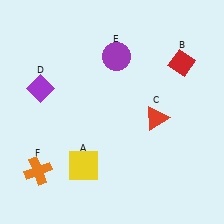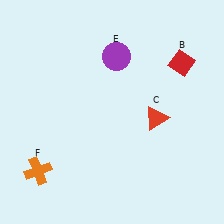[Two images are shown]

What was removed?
The purple diamond (D), the yellow square (A) were removed in Image 2.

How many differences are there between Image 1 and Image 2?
There are 2 differences between the two images.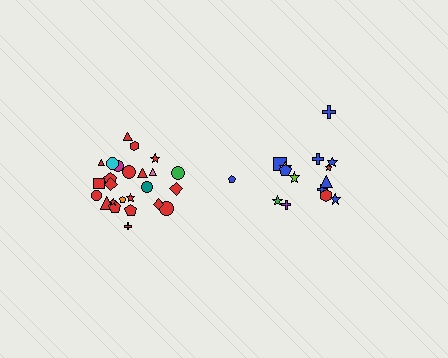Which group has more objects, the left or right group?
The left group.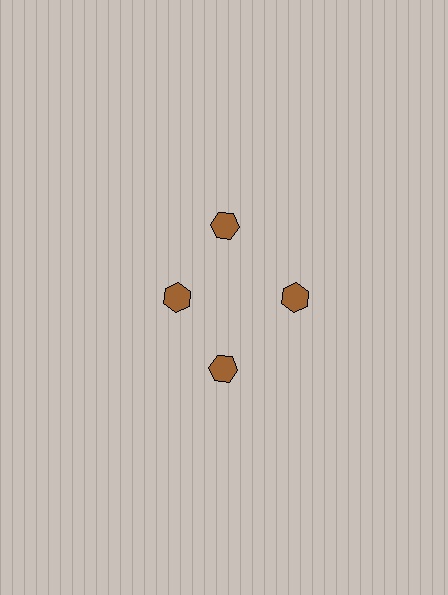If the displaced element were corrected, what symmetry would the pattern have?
It would have 4-fold rotational symmetry — the pattern would map onto itself every 90 degrees.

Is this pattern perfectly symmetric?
No. The 4 brown hexagons are arranged in a ring, but one element near the 9 o'clock position is pulled inward toward the center, breaking the 4-fold rotational symmetry.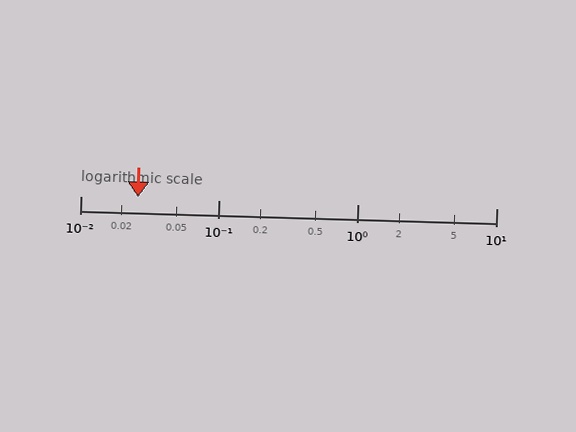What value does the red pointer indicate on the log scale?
The pointer indicates approximately 0.026.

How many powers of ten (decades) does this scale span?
The scale spans 3 decades, from 0.01 to 10.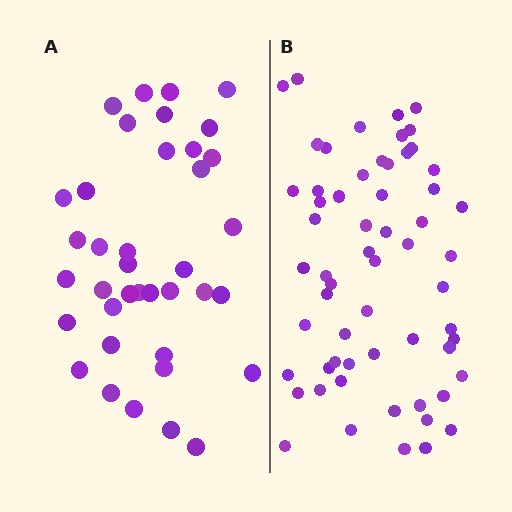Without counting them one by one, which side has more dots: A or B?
Region B (the right region) has more dots.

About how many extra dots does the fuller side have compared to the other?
Region B has approximately 20 more dots than region A.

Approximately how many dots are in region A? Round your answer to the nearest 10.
About 40 dots. (The exact count is 38, which rounds to 40.)